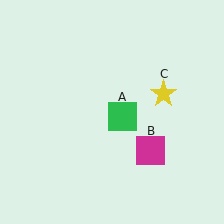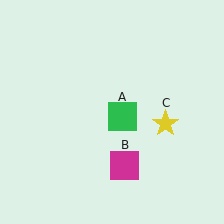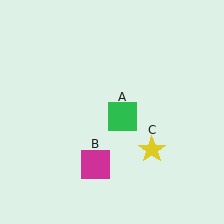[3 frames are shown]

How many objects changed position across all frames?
2 objects changed position: magenta square (object B), yellow star (object C).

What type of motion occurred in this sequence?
The magenta square (object B), yellow star (object C) rotated clockwise around the center of the scene.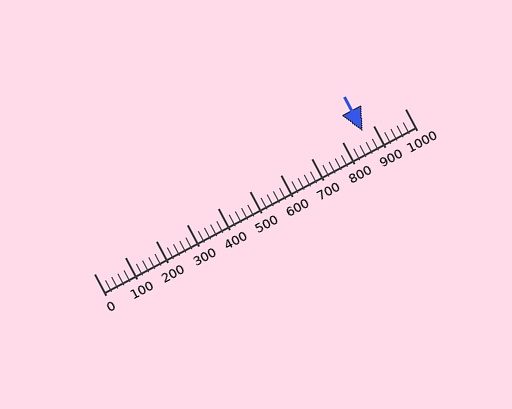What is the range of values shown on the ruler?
The ruler shows values from 0 to 1000.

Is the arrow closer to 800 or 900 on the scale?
The arrow is closer to 900.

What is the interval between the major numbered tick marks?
The major tick marks are spaced 100 units apart.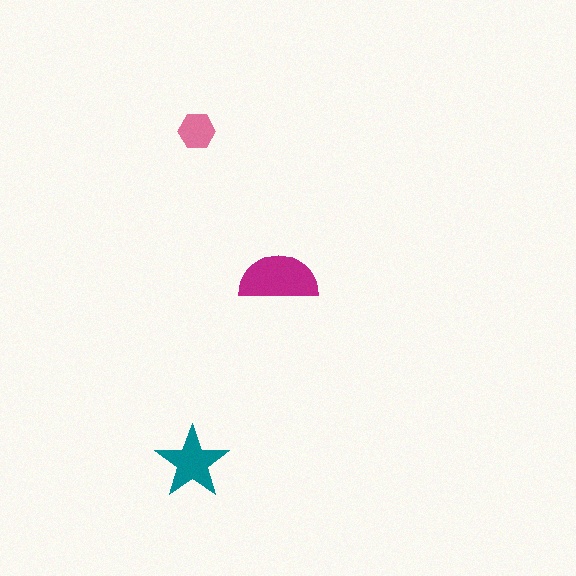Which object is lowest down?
The teal star is bottommost.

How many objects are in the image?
There are 3 objects in the image.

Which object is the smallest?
The pink hexagon.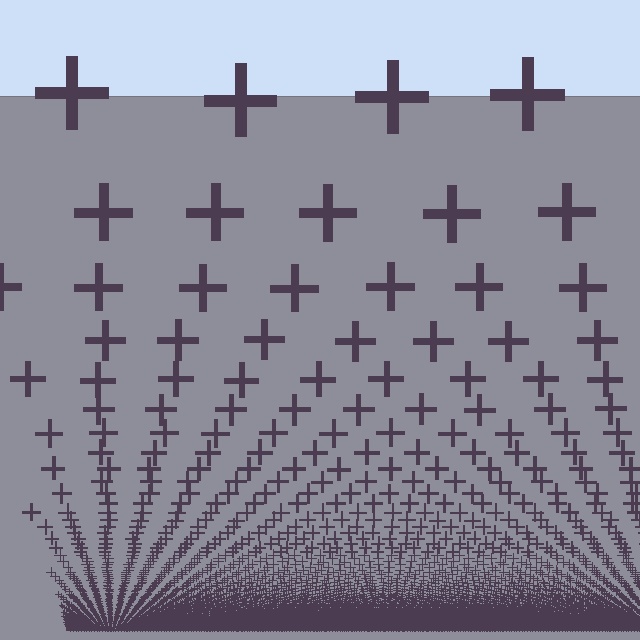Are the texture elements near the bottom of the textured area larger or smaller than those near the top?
Smaller. The gradient is inverted — elements near the bottom are smaller and denser.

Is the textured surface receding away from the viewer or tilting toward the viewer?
The surface appears to tilt toward the viewer. Texture elements get larger and sparser toward the top.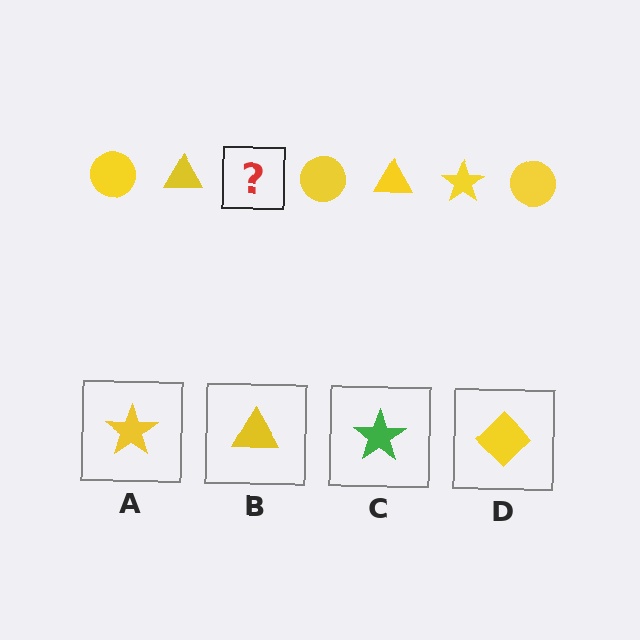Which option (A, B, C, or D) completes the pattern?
A.